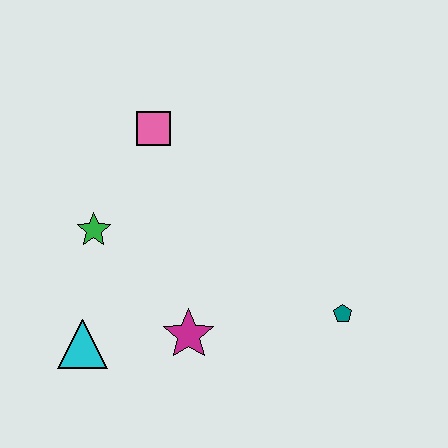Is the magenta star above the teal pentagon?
No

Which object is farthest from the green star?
The teal pentagon is farthest from the green star.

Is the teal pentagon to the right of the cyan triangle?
Yes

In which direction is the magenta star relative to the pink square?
The magenta star is below the pink square.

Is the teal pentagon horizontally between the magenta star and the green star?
No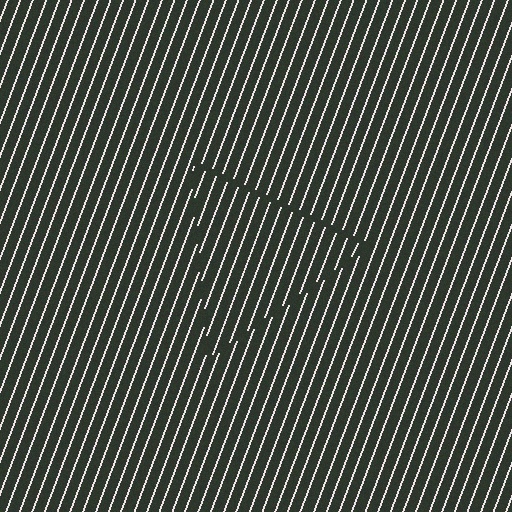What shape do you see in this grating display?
An illusory triangle. The interior of the shape contains the same grating, shifted by half a period — the contour is defined by the phase discontinuity where line-ends from the inner and outer gratings abut.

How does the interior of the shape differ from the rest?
The interior of the shape contains the same grating, shifted by half a period — the contour is defined by the phase discontinuity where line-ends from the inner and outer gratings abut.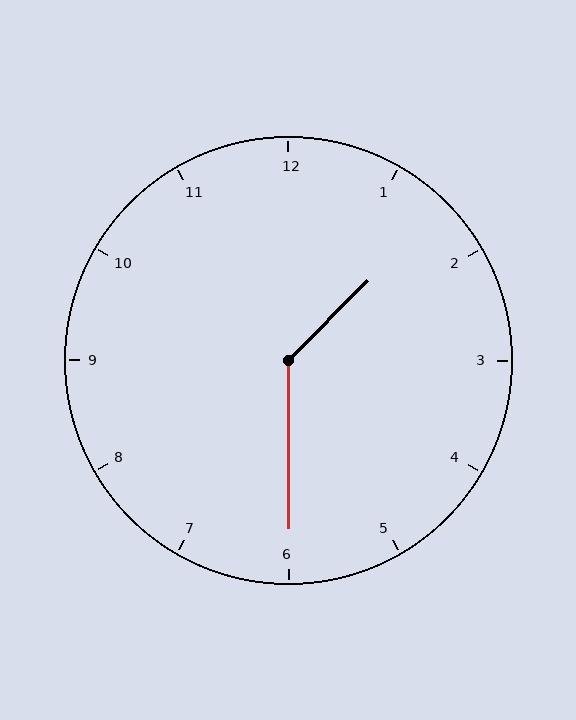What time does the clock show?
1:30.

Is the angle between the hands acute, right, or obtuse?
It is obtuse.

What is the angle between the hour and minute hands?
Approximately 135 degrees.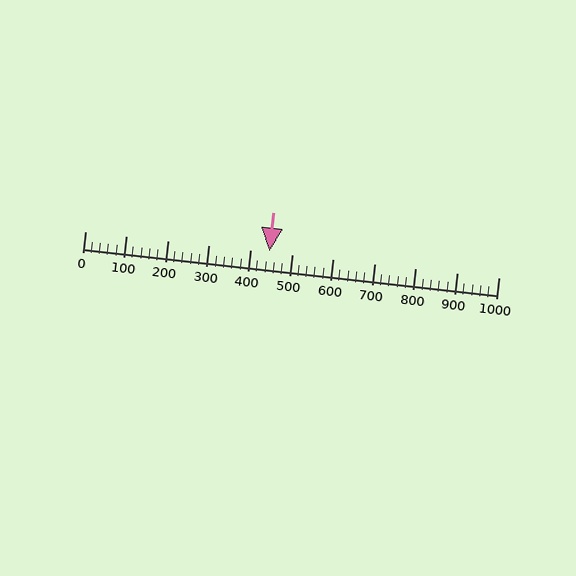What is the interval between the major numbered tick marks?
The major tick marks are spaced 100 units apart.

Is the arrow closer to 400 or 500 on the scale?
The arrow is closer to 400.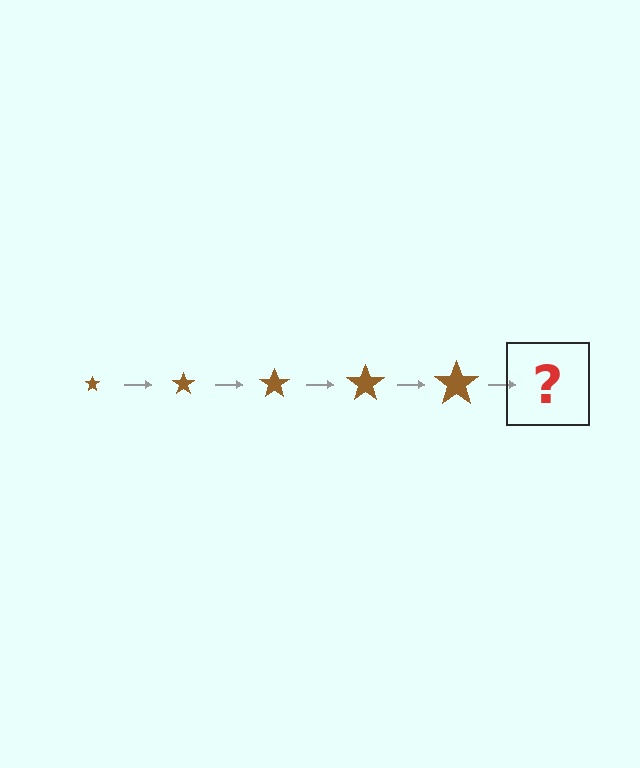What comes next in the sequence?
The next element should be a brown star, larger than the previous one.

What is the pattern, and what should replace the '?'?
The pattern is that the star gets progressively larger each step. The '?' should be a brown star, larger than the previous one.